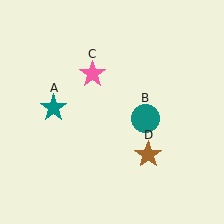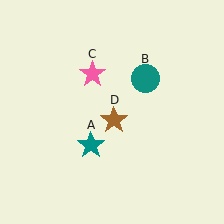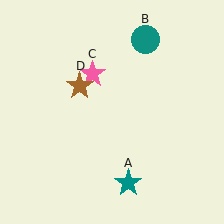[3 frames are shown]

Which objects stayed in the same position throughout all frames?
Pink star (object C) remained stationary.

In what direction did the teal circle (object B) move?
The teal circle (object B) moved up.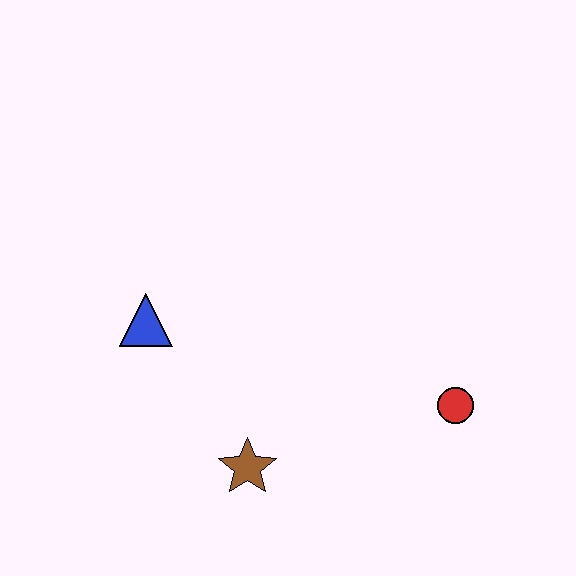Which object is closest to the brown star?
The blue triangle is closest to the brown star.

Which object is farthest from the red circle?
The blue triangle is farthest from the red circle.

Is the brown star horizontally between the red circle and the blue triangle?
Yes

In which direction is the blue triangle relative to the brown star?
The blue triangle is above the brown star.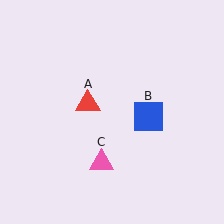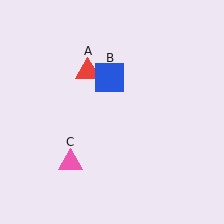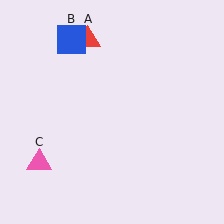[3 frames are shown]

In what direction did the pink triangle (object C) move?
The pink triangle (object C) moved left.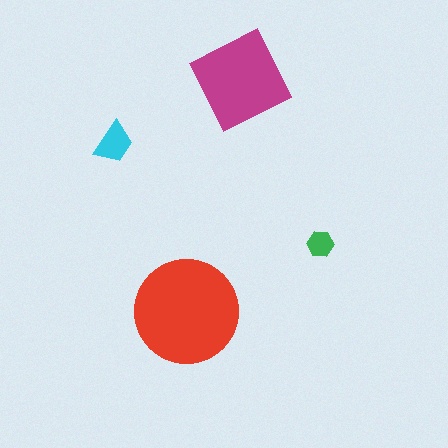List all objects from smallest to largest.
The green hexagon, the cyan trapezoid, the magenta square, the red circle.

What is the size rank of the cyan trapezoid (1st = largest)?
3rd.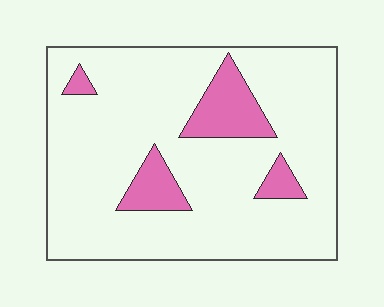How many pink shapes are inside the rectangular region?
4.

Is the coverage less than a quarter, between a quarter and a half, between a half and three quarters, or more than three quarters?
Less than a quarter.